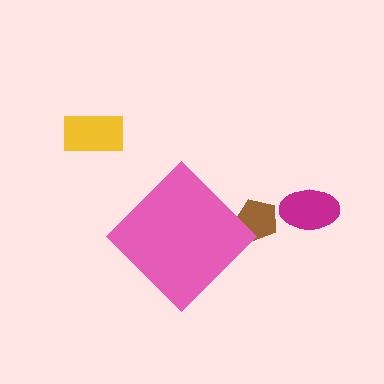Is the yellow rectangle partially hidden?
No, the yellow rectangle is fully visible.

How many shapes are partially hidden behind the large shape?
1 shape is partially hidden.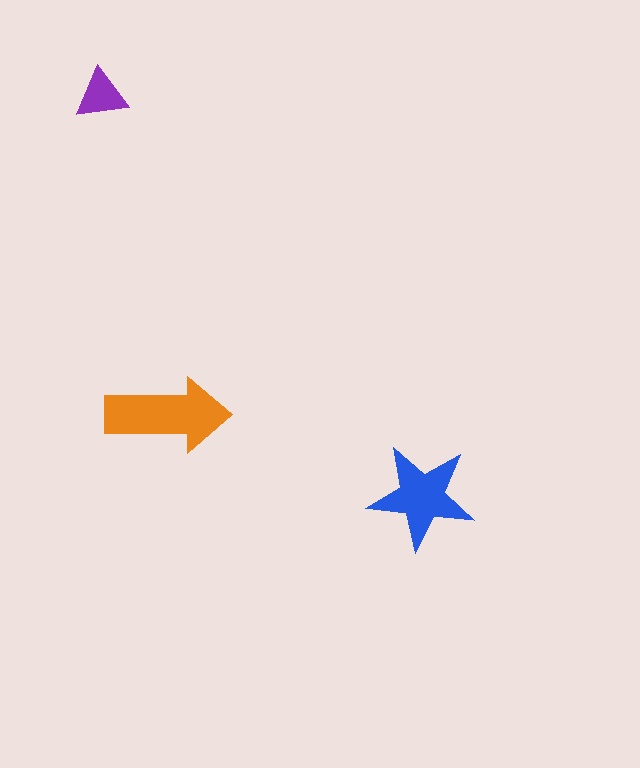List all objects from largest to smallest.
The orange arrow, the blue star, the purple triangle.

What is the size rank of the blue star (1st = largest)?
2nd.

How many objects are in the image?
There are 3 objects in the image.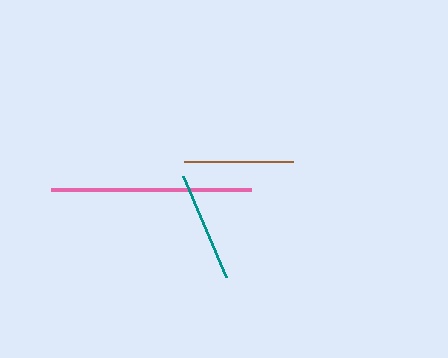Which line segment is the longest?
The pink line is the longest at approximately 200 pixels.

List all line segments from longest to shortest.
From longest to shortest: pink, teal, brown.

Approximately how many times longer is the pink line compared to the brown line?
The pink line is approximately 1.8 times the length of the brown line.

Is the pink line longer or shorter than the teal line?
The pink line is longer than the teal line.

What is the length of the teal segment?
The teal segment is approximately 111 pixels long.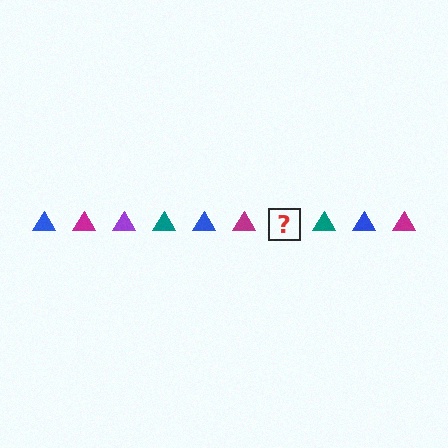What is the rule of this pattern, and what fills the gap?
The rule is that the pattern cycles through blue, magenta, purple, teal triangles. The gap should be filled with a purple triangle.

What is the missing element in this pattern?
The missing element is a purple triangle.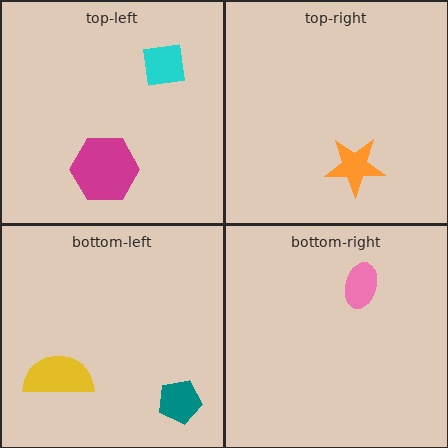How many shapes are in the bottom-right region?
1.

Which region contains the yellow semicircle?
The bottom-left region.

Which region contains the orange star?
The top-right region.